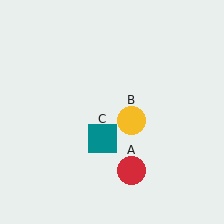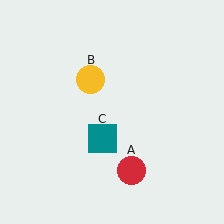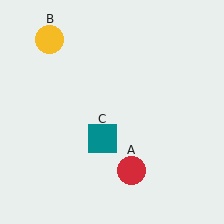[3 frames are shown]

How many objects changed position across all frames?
1 object changed position: yellow circle (object B).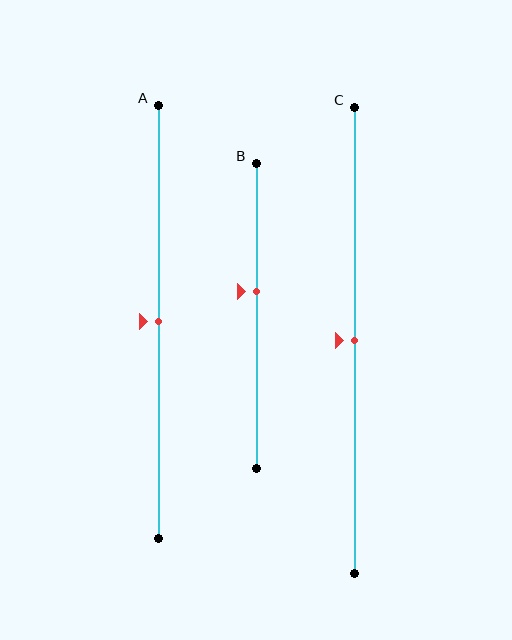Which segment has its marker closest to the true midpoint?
Segment A has its marker closest to the true midpoint.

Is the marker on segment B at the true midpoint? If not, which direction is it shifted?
No, the marker on segment B is shifted upward by about 8% of the segment length.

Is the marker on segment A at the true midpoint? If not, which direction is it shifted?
Yes, the marker on segment A is at the true midpoint.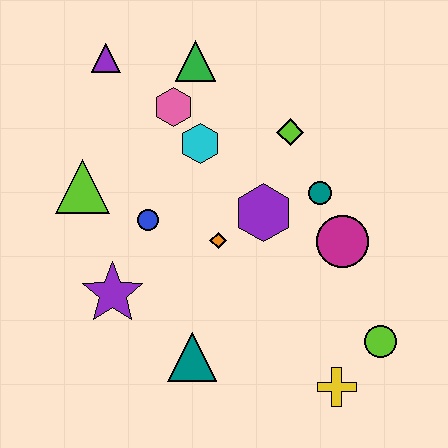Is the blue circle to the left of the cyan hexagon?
Yes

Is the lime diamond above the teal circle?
Yes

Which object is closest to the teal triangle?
The purple star is closest to the teal triangle.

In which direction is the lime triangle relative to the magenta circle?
The lime triangle is to the left of the magenta circle.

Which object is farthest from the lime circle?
The purple triangle is farthest from the lime circle.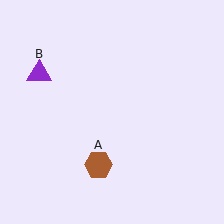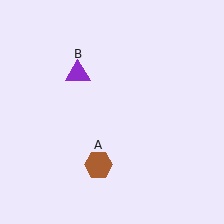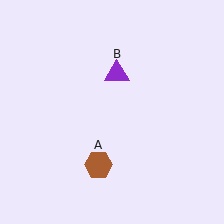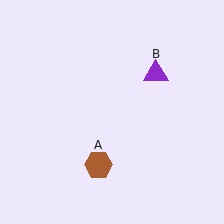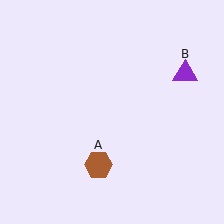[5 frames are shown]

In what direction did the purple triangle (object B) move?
The purple triangle (object B) moved right.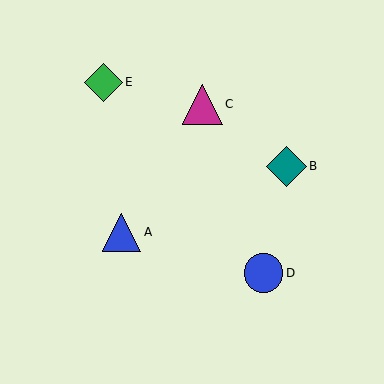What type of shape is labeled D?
Shape D is a blue circle.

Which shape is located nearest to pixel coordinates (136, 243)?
The blue triangle (labeled A) at (122, 232) is nearest to that location.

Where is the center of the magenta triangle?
The center of the magenta triangle is at (202, 104).